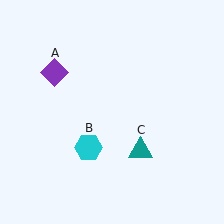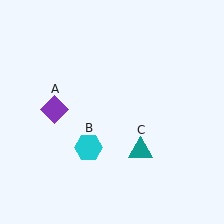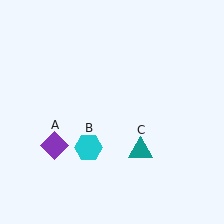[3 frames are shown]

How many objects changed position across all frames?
1 object changed position: purple diamond (object A).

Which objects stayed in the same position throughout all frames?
Cyan hexagon (object B) and teal triangle (object C) remained stationary.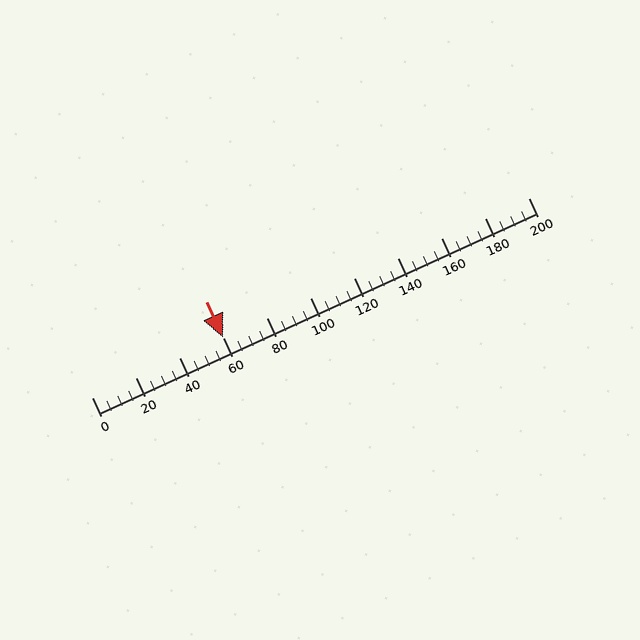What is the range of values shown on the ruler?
The ruler shows values from 0 to 200.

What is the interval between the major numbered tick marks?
The major tick marks are spaced 20 units apart.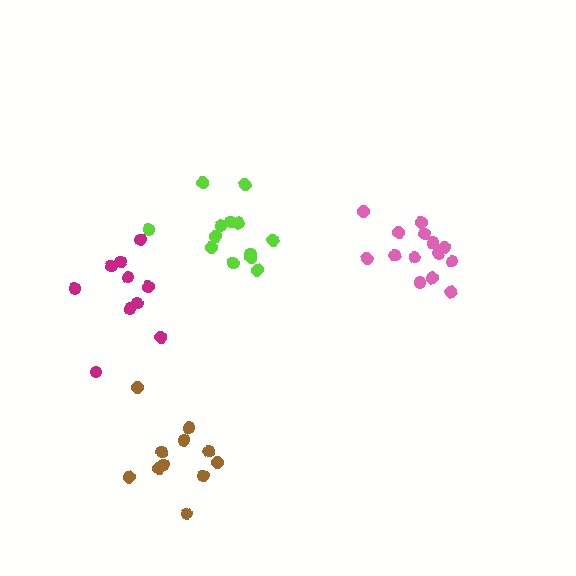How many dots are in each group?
Group 1: 14 dots, Group 2: 13 dots, Group 3: 10 dots, Group 4: 11 dots (48 total).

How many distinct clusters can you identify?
There are 4 distinct clusters.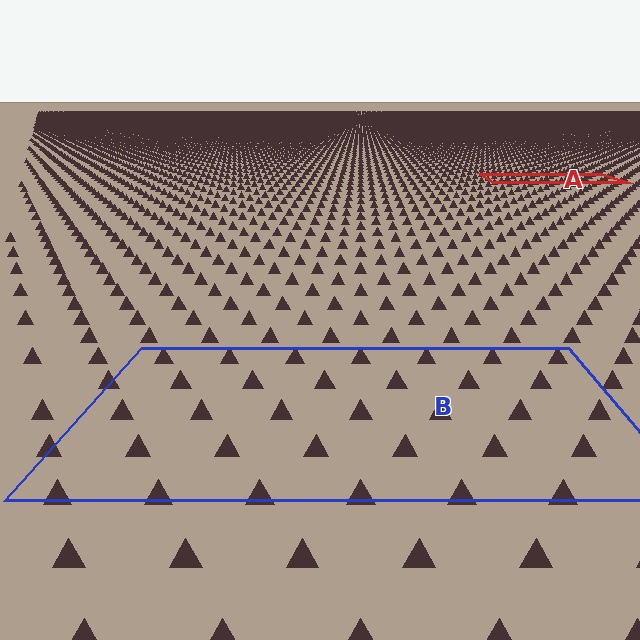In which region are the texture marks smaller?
The texture marks are smaller in region A, because it is farther away.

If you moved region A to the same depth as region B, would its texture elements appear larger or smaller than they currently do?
They would appear larger. At a closer depth, the same texture elements are projected at a bigger on-screen size.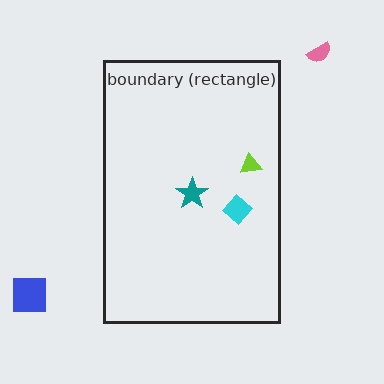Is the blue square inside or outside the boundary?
Outside.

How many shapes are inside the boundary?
3 inside, 2 outside.